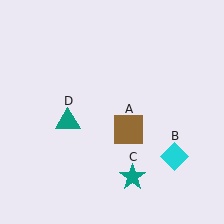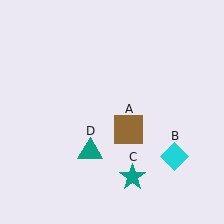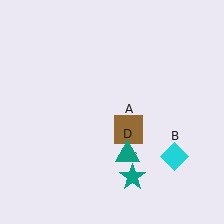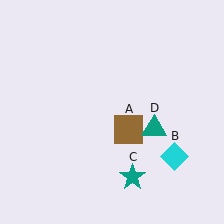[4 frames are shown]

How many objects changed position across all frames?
1 object changed position: teal triangle (object D).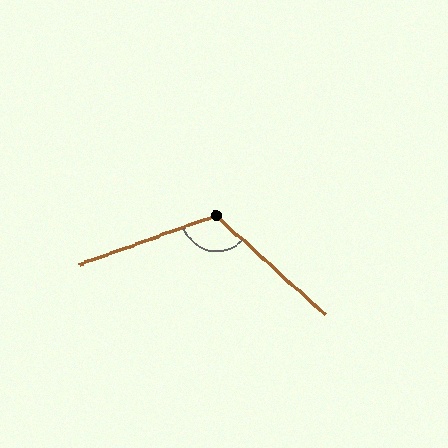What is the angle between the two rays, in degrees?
Approximately 118 degrees.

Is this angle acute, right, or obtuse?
It is obtuse.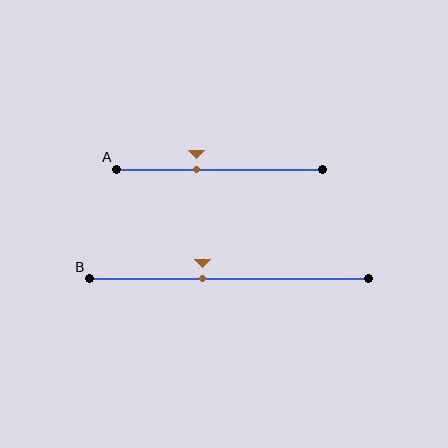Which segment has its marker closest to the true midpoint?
Segment B has its marker closest to the true midpoint.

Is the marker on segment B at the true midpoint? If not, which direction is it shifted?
No, the marker on segment B is shifted to the left by about 10% of the segment length.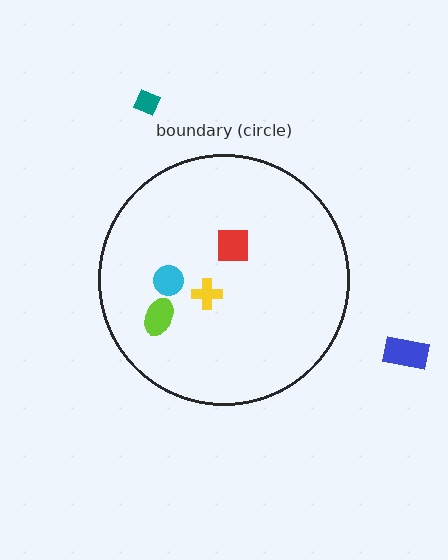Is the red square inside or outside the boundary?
Inside.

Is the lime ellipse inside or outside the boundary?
Inside.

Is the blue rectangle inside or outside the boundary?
Outside.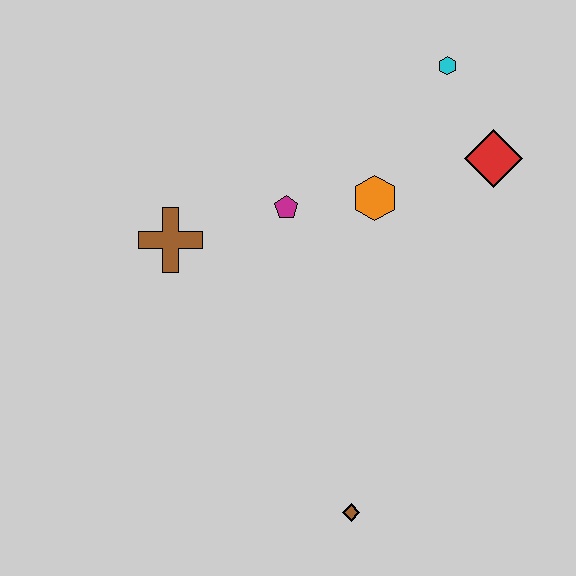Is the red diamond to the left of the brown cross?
No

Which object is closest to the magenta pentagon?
The orange hexagon is closest to the magenta pentagon.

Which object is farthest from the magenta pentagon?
The brown diamond is farthest from the magenta pentagon.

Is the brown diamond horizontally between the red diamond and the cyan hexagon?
No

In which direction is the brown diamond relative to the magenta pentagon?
The brown diamond is below the magenta pentagon.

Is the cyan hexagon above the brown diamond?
Yes